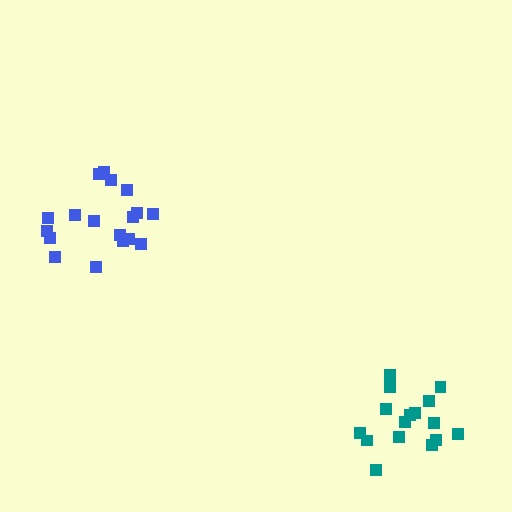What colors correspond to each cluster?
The clusters are colored: teal, blue.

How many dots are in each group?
Group 1: 16 dots, Group 2: 18 dots (34 total).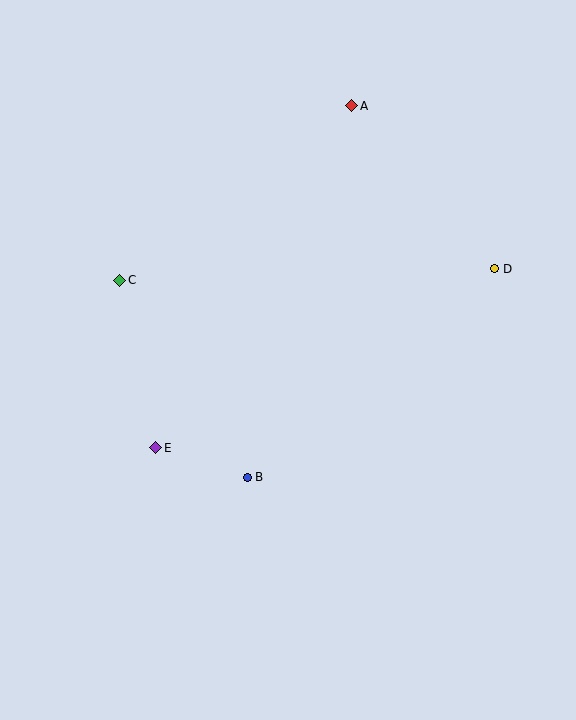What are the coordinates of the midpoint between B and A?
The midpoint between B and A is at (299, 292).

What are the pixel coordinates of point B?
Point B is at (247, 477).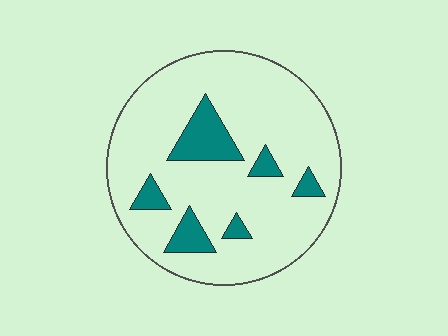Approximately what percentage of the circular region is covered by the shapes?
Approximately 15%.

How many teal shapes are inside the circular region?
6.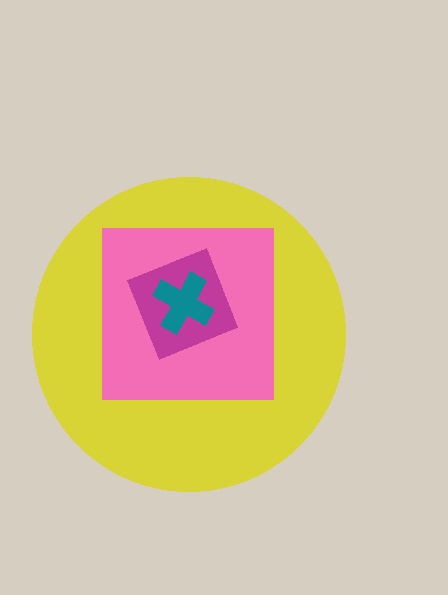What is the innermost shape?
The teal cross.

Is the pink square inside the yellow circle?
Yes.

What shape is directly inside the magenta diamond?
The teal cross.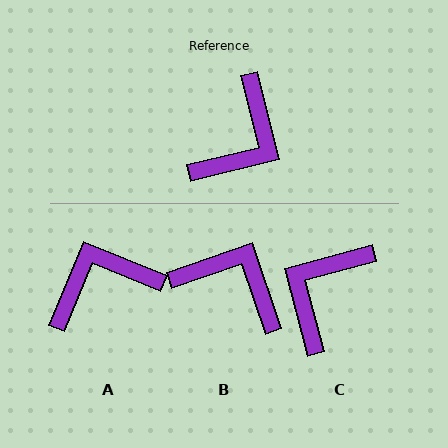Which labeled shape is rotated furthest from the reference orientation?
C, about 179 degrees away.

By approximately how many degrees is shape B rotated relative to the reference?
Approximately 95 degrees counter-clockwise.